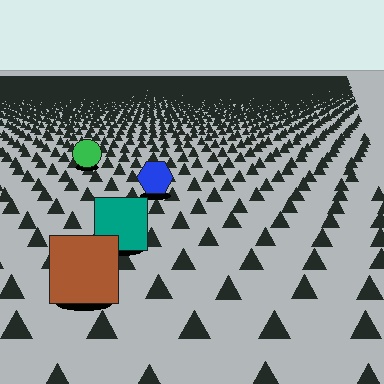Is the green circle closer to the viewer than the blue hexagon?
No. The blue hexagon is closer — you can tell from the texture gradient: the ground texture is coarser near it.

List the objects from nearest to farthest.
From nearest to farthest: the brown square, the teal square, the blue hexagon, the green circle.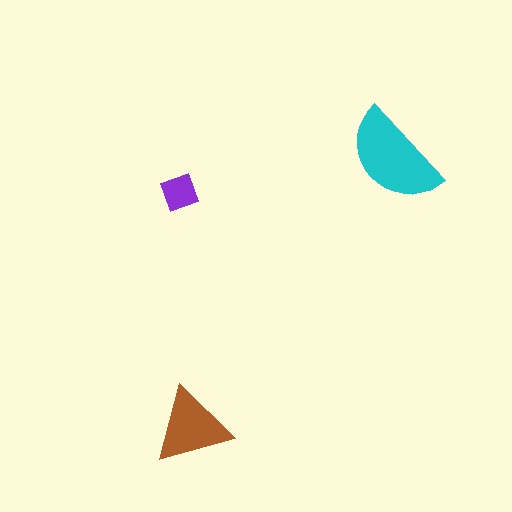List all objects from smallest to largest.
The purple diamond, the brown triangle, the cyan semicircle.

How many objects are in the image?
There are 3 objects in the image.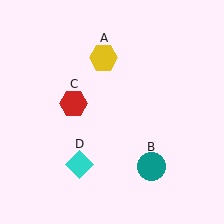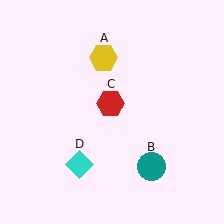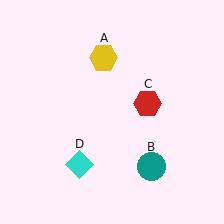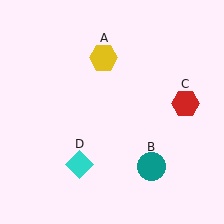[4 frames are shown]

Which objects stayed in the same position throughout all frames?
Yellow hexagon (object A) and teal circle (object B) and cyan diamond (object D) remained stationary.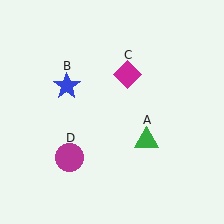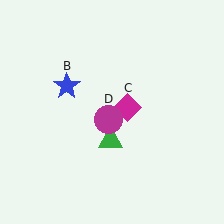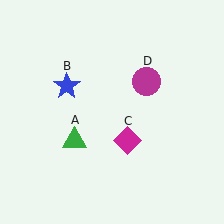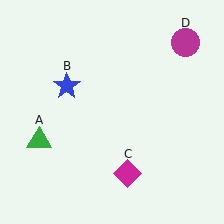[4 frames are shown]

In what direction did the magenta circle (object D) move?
The magenta circle (object D) moved up and to the right.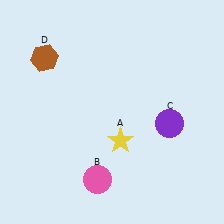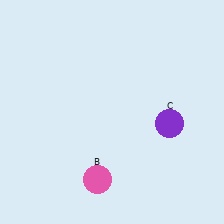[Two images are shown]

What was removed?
The yellow star (A), the brown hexagon (D) were removed in Image 2.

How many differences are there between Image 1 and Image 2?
There are 2 differences between the two images.